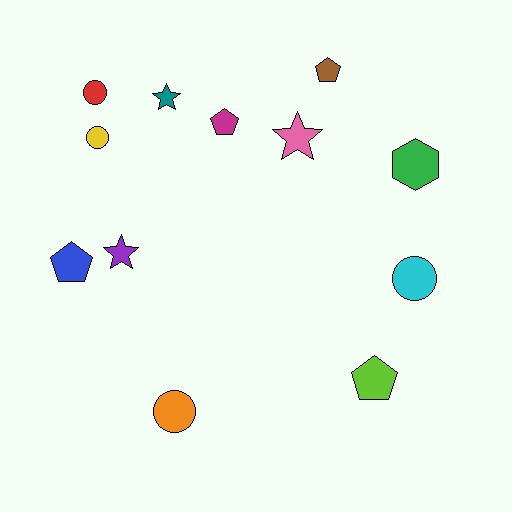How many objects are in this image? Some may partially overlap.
There are 12 objects.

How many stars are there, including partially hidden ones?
There are 3 stars.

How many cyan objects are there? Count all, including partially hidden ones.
There is 1 cyan object.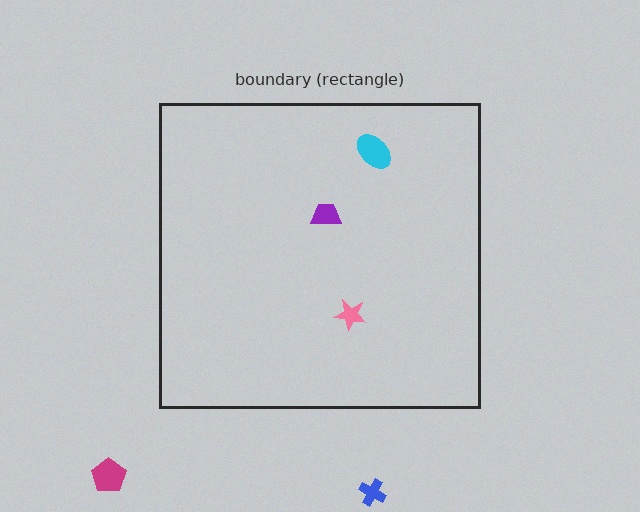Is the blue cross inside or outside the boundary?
Outside.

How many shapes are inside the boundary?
3 inside, 2 outside.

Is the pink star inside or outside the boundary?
Inside.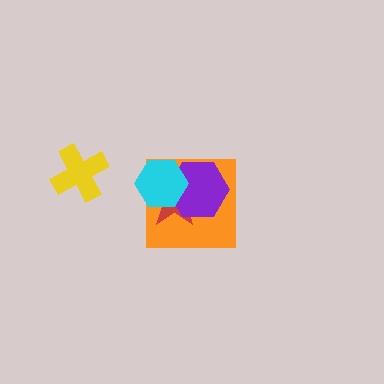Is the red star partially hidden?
Yes, it is partially covered by another shape.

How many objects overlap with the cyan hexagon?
3 objects overlap with the cyan hexagon.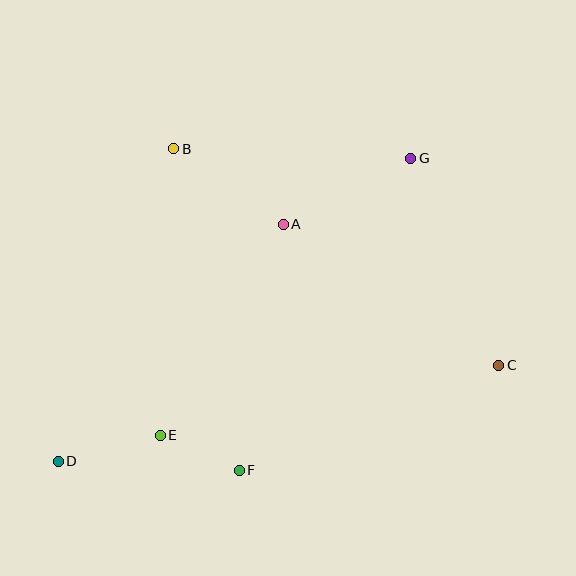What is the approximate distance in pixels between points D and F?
The distance between D and F is approximately 181 pixels.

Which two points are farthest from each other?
Points D and G are farthest from each other.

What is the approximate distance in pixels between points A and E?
The distance between A and E is approximately 244 pixels.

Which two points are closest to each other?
Points E and F are closest to each other.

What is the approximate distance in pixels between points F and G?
The distance between F and G is approximately 356 pixels.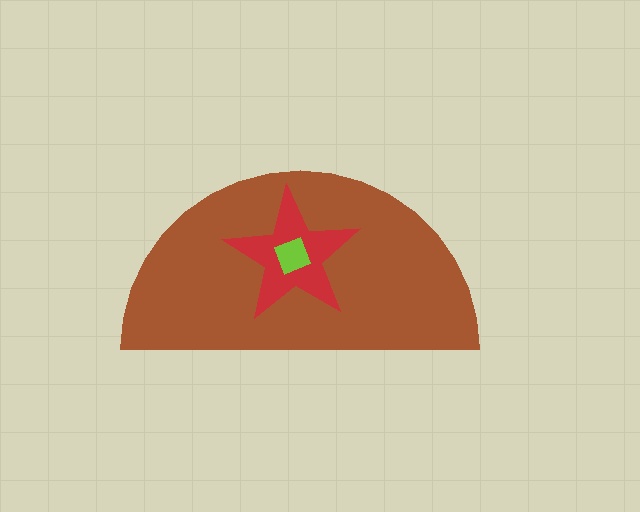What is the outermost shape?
The brown semicircle.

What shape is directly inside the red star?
The lime diamond.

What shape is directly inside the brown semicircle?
The red star.